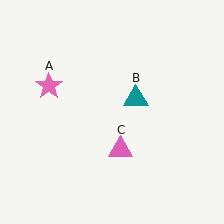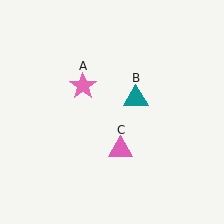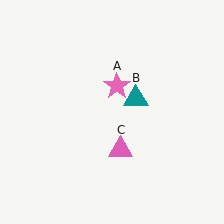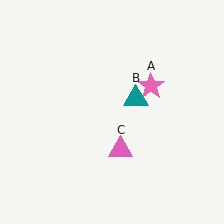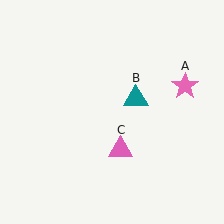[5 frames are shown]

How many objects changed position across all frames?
1 object changed position: pink star (object A).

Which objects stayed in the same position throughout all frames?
Teal triangle (object B) and pink triangle (object C) remained stationary.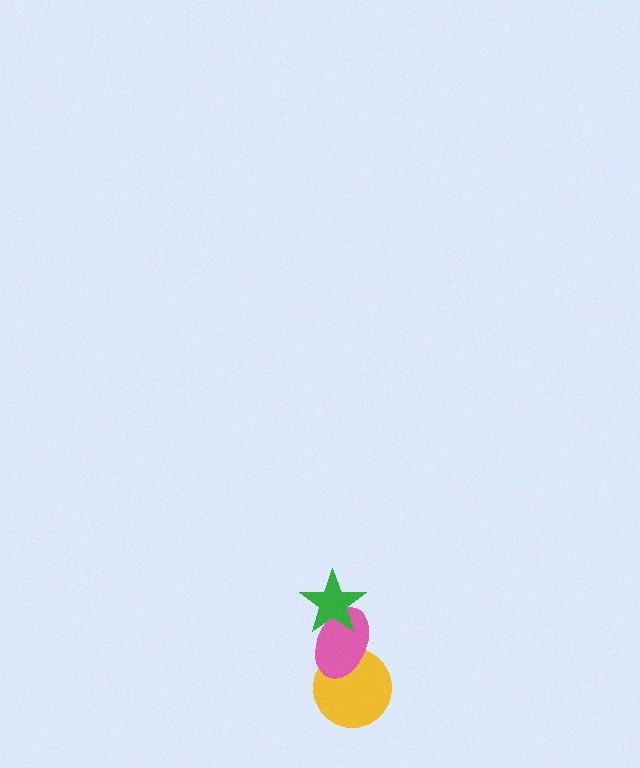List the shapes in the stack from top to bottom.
From top to bottom: the green star, the pink ellipse, the yellow circle.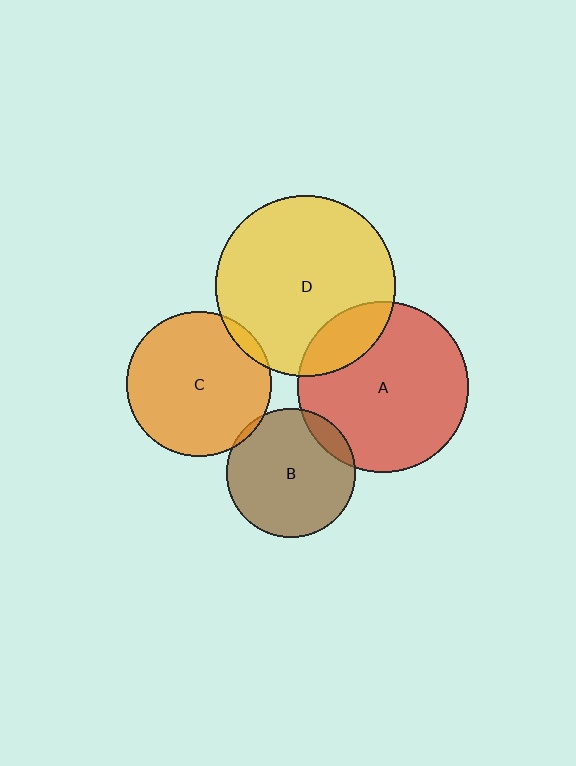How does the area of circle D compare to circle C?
Approximately 1.6 times.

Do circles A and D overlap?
Yes.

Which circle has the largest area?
Circle D (yellow).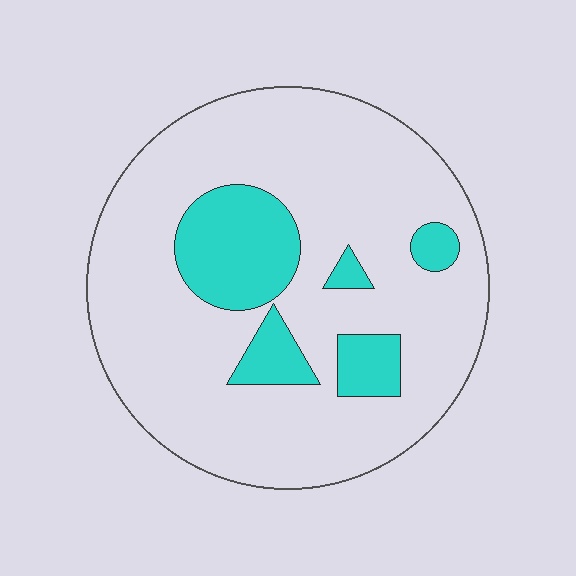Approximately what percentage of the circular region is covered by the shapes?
Approximately 20%.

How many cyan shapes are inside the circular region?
5.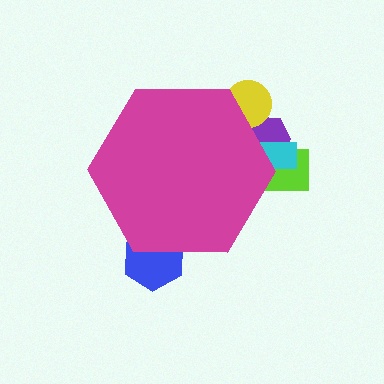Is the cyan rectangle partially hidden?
Yes, the cyan rectangle is partially hidden behind the magenta hexagon.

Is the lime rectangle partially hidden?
Yes, the lime rectangle is partially hidden behind the magenta hexagon.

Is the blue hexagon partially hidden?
Yes, the blue hexagon is partially hidden behind the magenta hexagon.